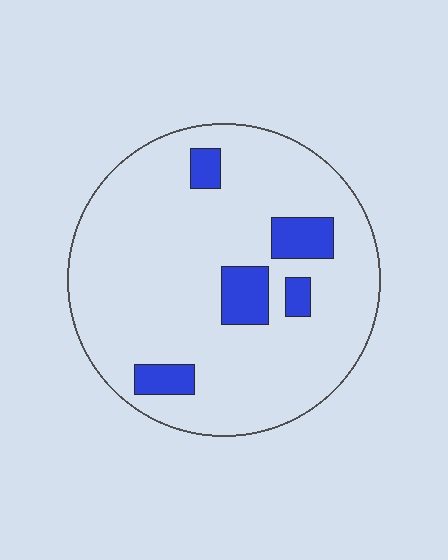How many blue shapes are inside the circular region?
5.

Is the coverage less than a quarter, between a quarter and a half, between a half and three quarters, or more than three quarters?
Less than a quarter.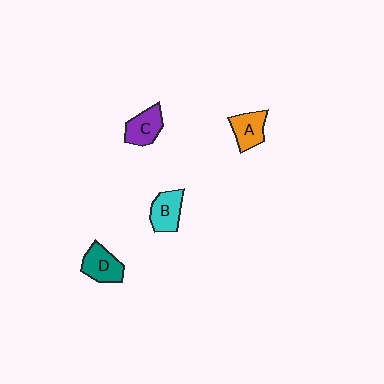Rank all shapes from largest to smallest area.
From largest to smallest: D (teal), B (cyan), C (purple), A (orange).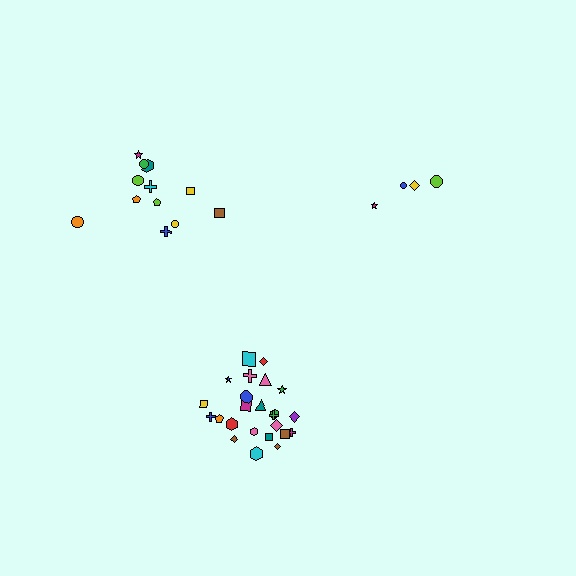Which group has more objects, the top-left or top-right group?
The top-left group.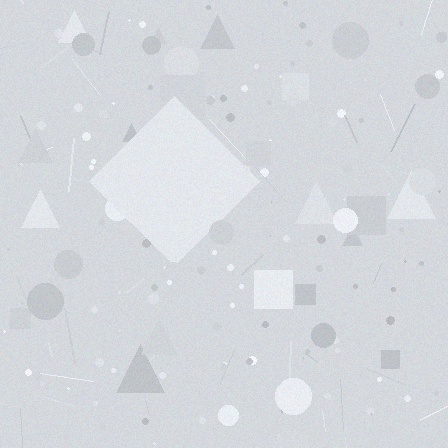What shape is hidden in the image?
A diamond is hidden in the image.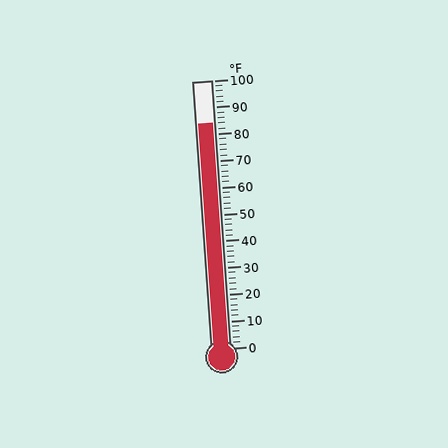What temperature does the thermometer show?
The thermometer shows approximately 84°F.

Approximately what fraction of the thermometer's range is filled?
The thermometer is filled to approximately 85% of its range.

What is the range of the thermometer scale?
The thermometer scale ranges from 0°F to 100°F.